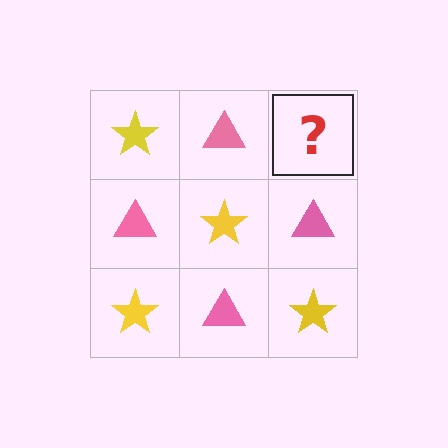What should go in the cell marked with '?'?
The missing cell should contain a yellow star.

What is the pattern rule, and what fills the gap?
The rule is that it alternates yellow star and pink triangle in a checkerboard pattern. The gap should be filled with a yellow star.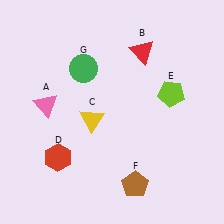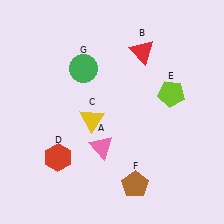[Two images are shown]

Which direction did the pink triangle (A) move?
The pink triangle (A) moved right.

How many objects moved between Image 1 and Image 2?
1 object moved between the two images.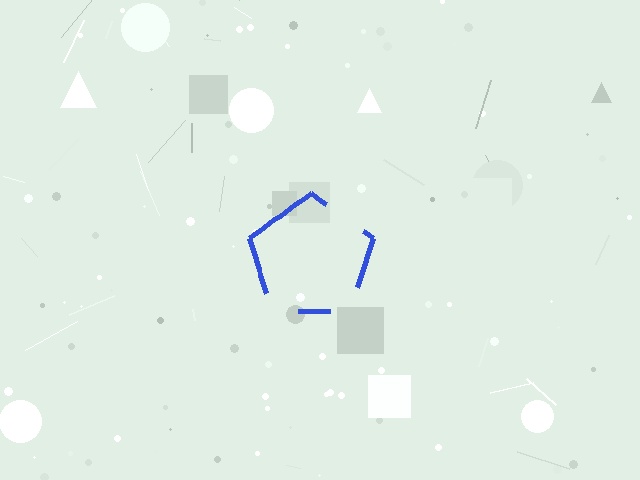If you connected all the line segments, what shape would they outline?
They would outline a pentagon.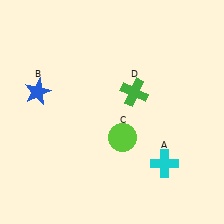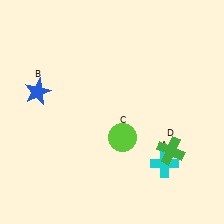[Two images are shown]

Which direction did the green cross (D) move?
The green cross (D) moved down.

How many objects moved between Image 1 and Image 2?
1 object moved between the two images.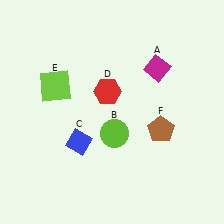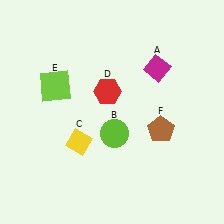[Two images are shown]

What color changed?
The diamond (C) changed from blue in Image 1 to yellow in Image 2.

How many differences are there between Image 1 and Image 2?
There is 1 difference between the two images.